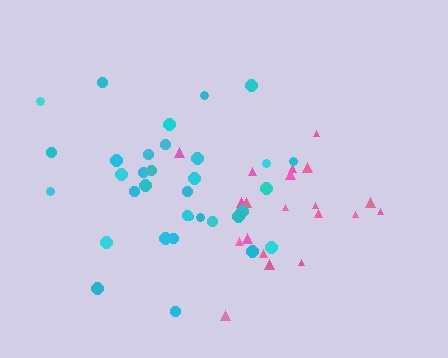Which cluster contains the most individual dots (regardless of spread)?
Cyan (34).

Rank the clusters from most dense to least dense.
cyan, pink.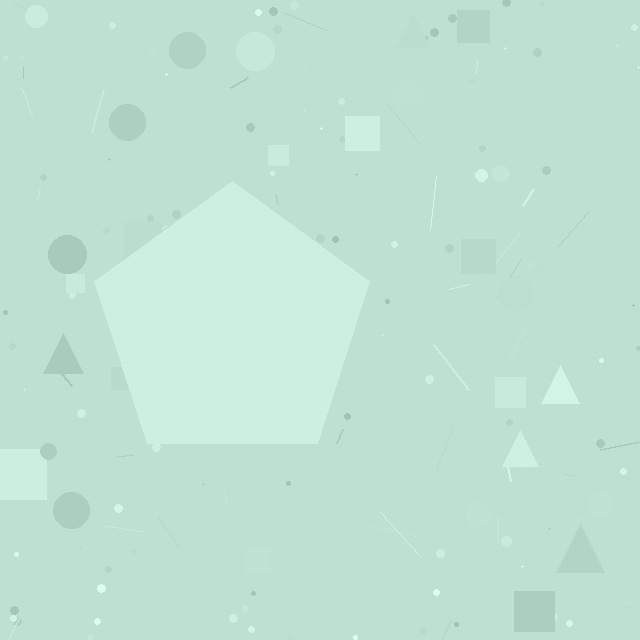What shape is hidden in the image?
A pentagon is hidden in the image.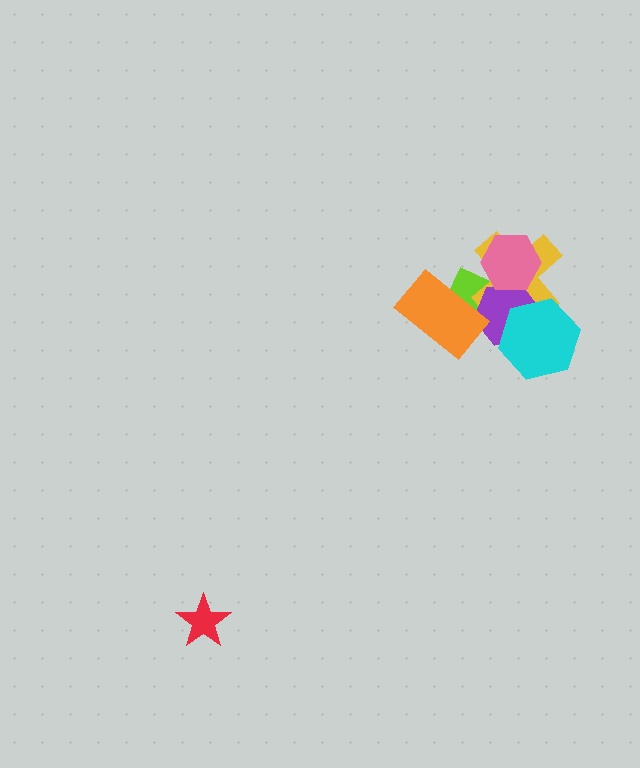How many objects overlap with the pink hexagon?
3 objects overlap with the pink hexagon.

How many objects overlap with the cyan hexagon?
3 objects overlap with the cyan hexagon.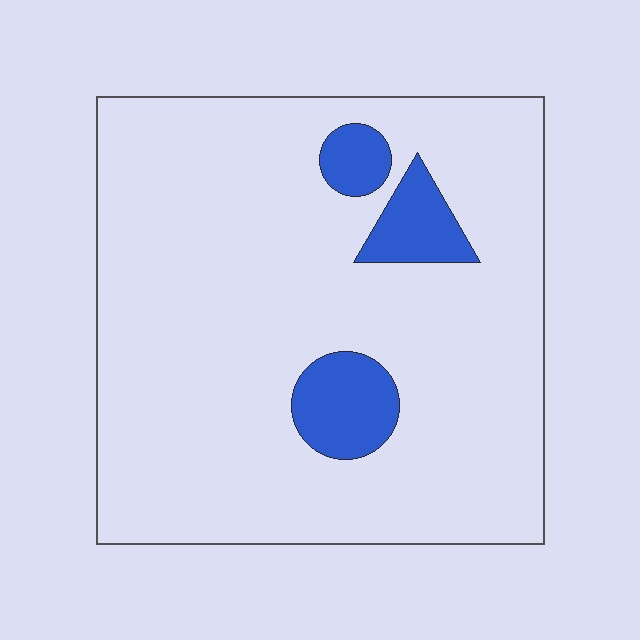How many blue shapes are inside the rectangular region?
3.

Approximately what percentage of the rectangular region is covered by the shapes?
Approximately 10%.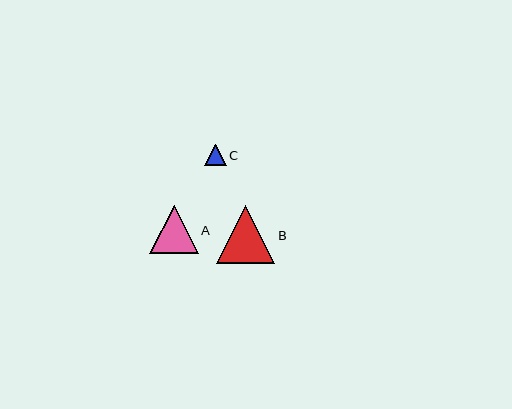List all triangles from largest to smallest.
From largest to smallest: B, A, C.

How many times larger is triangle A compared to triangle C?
Triangle A is approximately 2.3 times the size of triangle C.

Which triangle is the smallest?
Triangle C is the smallest with a size of approximately 21 pixels.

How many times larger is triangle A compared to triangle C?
Triangle A is approximately 2.3 times the size of triangle C.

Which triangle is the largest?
Triangle B is the largest with a size of approximately 58 pixels.